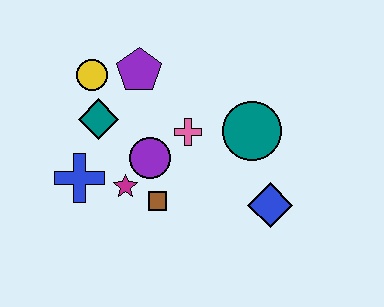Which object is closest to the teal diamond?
The yellow circle is closest to the teal diamond.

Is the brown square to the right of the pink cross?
No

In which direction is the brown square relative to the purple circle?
The brown square is below the purple circle.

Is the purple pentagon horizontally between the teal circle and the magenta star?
Yes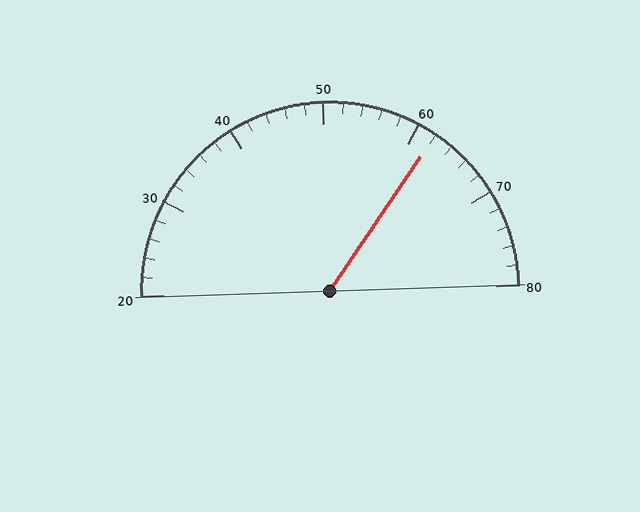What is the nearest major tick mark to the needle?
The nearest major tick mark is 60.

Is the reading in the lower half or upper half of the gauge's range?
The reading is in the upper half of the range (20 to 80).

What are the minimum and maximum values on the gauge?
The gauge ranges from 20 to 80.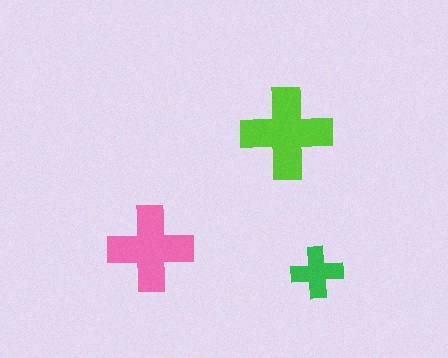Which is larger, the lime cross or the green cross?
The lime one.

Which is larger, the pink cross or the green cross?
The pink one.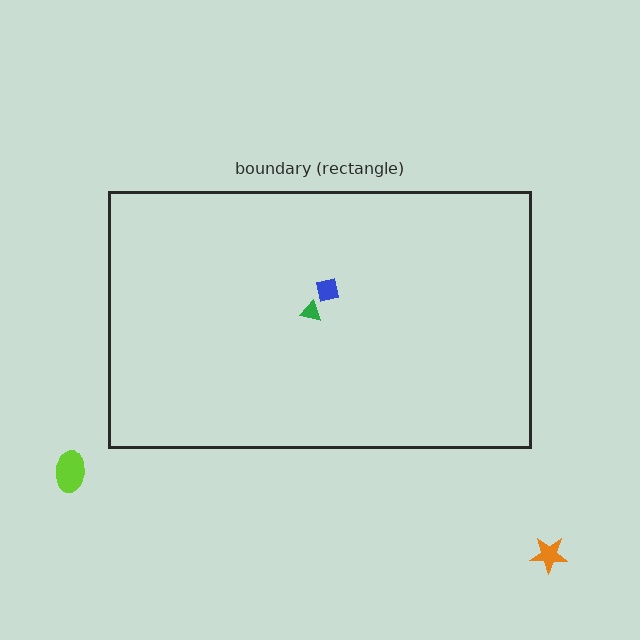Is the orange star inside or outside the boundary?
Outside.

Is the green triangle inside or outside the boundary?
Inside.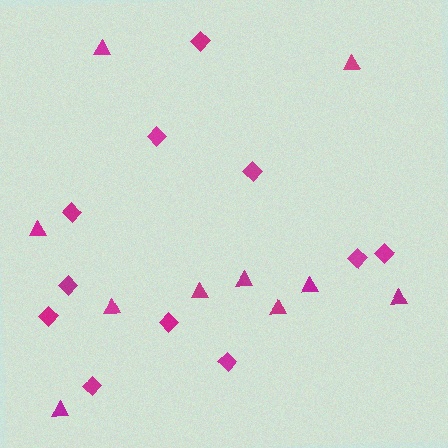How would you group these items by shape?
There are 2 groups: one group of triangles (10) and one group of diamonds (11).